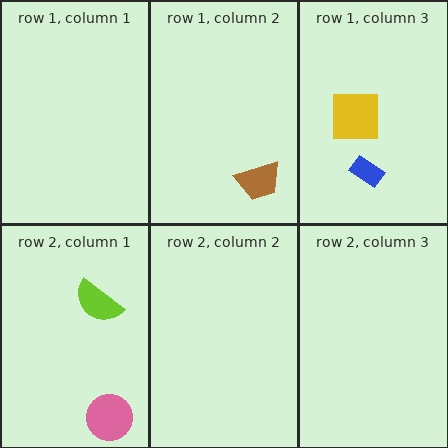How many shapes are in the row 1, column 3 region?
2.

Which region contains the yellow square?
The row 1, column 3 region.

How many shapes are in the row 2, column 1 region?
2.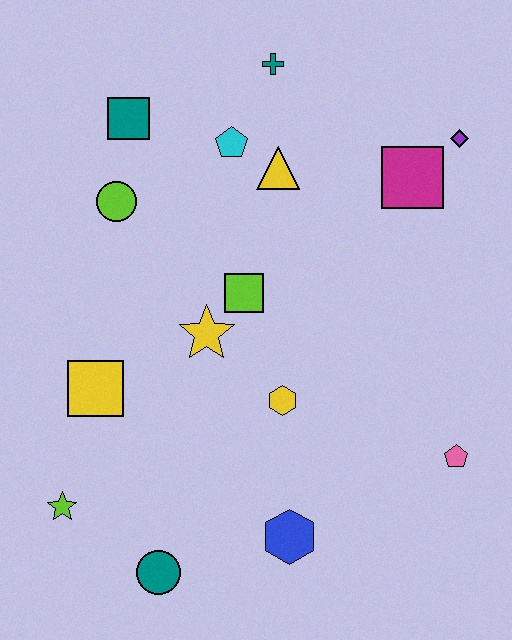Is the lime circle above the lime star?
Yes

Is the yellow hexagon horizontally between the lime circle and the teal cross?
No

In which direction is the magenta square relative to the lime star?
The magenta square is to the right of the lime star.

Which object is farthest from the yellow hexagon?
The teal cross is farthest from the yellow hexagon.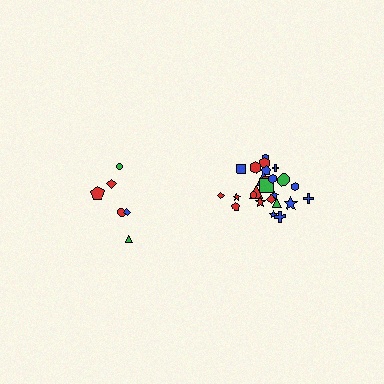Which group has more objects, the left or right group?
The right group.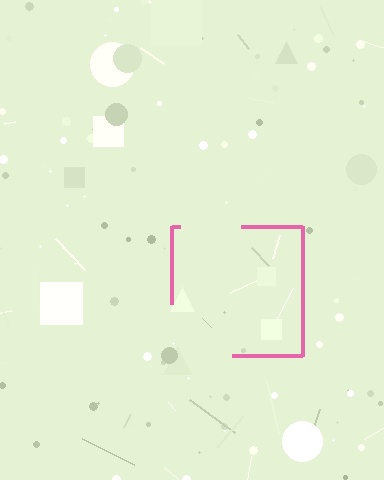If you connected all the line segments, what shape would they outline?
They would outline a square.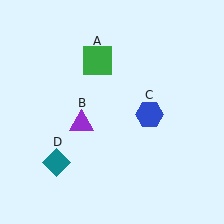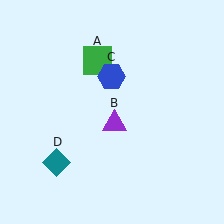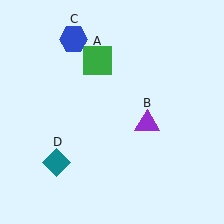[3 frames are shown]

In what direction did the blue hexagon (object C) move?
The blue hexagon (object C) moved up and to the left.